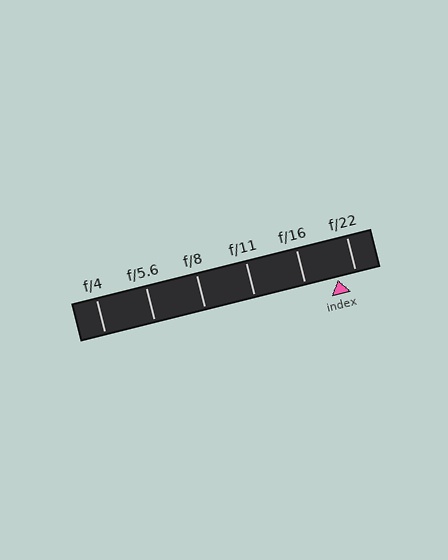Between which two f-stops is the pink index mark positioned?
The index mark is between f/16 and f/22.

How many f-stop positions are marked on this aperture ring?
There are 6 f-stop positions marked.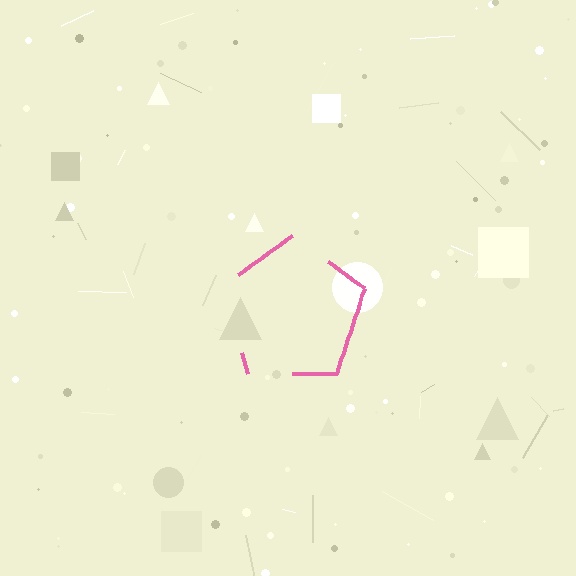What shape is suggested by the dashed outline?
The dashed outline suggests a pentagon.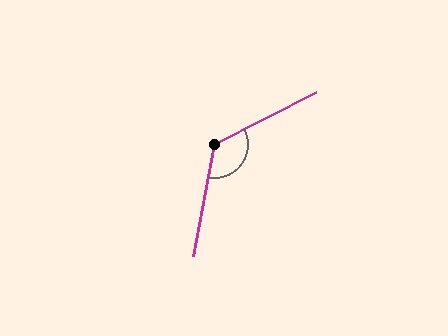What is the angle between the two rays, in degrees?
Approximately 128 degrees.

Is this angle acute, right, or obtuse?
It is obtuse.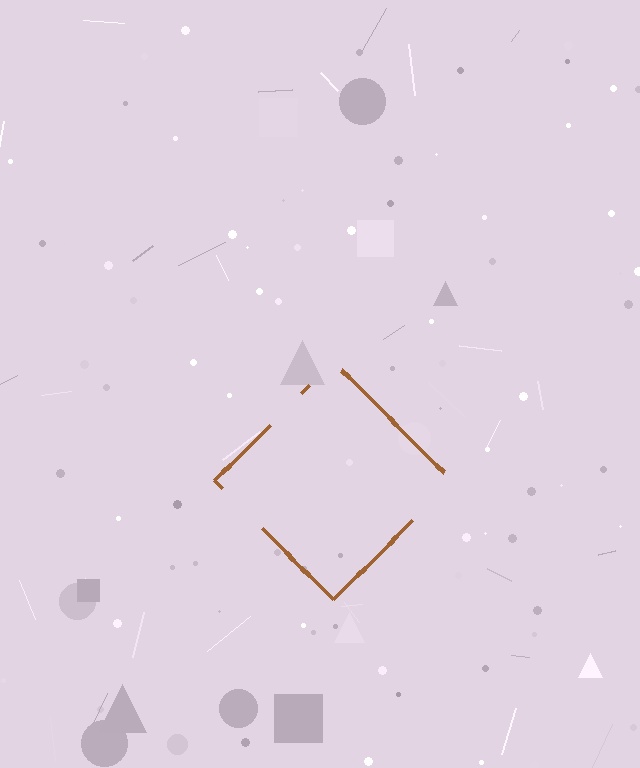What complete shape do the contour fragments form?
The contour fragments form a diamond.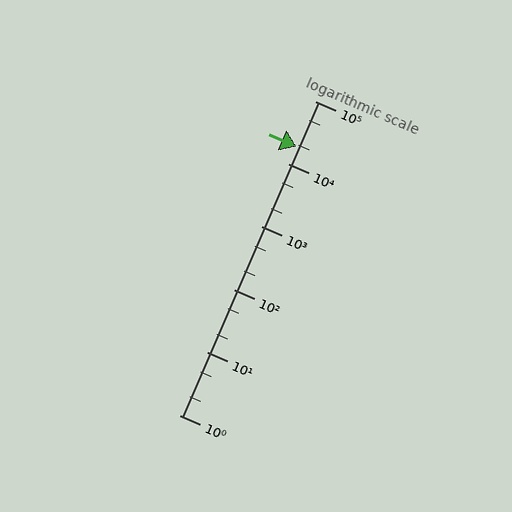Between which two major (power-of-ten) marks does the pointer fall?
The pointer is between 10000 and 100000.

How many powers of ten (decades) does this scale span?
The scale spans 5 decades, from 1 to 100000.